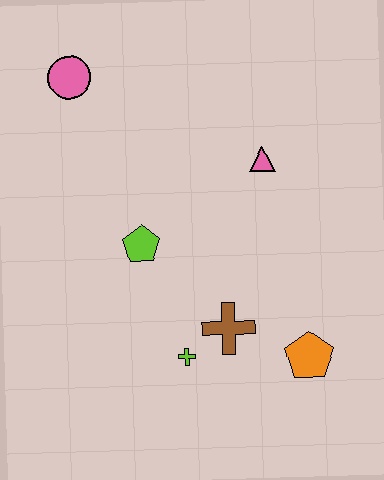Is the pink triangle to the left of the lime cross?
No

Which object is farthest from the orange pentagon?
The pink circle is farthest from the orange pentagon.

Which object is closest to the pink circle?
The lime pentagon is closest to the pink circle.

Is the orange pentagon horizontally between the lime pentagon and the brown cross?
No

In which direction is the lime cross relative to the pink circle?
The lime cross is below the pink circle.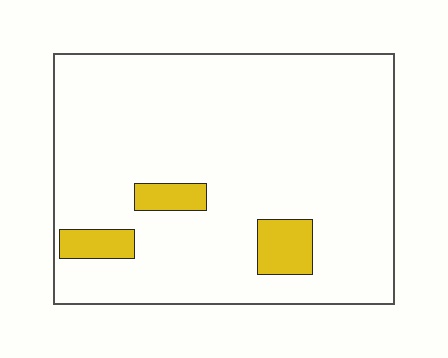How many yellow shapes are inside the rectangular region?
3.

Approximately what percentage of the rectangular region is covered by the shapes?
Approximately 10%.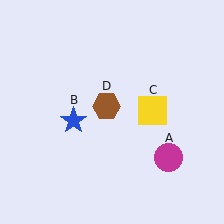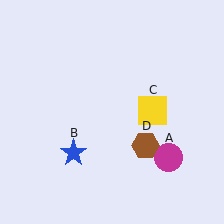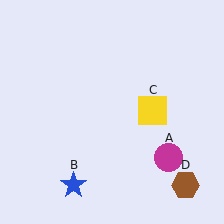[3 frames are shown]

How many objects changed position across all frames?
2 objects changed position: blue star (object B), brown hexagon (object D).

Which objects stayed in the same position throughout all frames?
Magenta circle (object A) and yellow square (object C) remained stationary.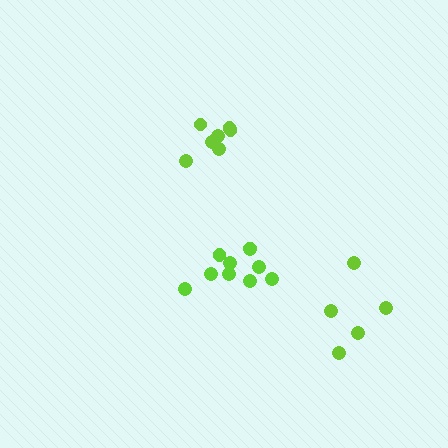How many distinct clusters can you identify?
There are 3 distinct clusters.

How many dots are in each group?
Group 1: 7 dots, Group 2: 5 dots, Group 3: 10 dots (22 total).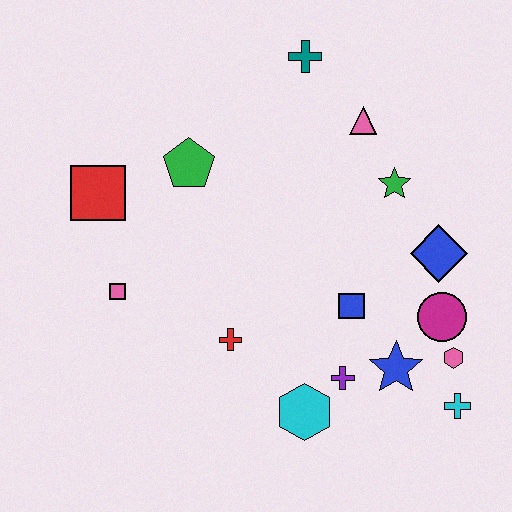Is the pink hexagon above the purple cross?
Yes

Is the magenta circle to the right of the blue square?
Yes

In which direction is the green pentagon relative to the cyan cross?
The green pentagon is to the left of the cyan cross.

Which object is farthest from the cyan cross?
The red square is farthest from the cyan cross.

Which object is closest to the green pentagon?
The red square is closest to the green pentagon.